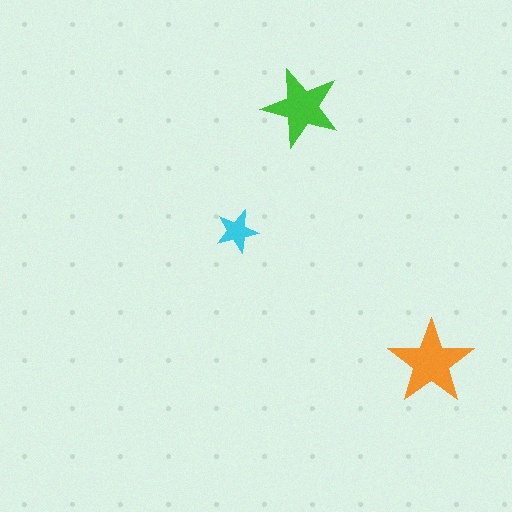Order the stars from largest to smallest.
the orange one, the green one, the cyan one.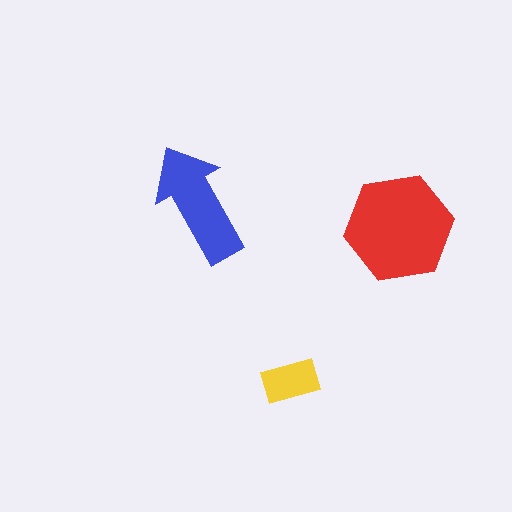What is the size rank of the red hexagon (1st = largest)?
1st.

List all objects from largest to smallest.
The red hexagon, the blue arrow, the yellow rectangle.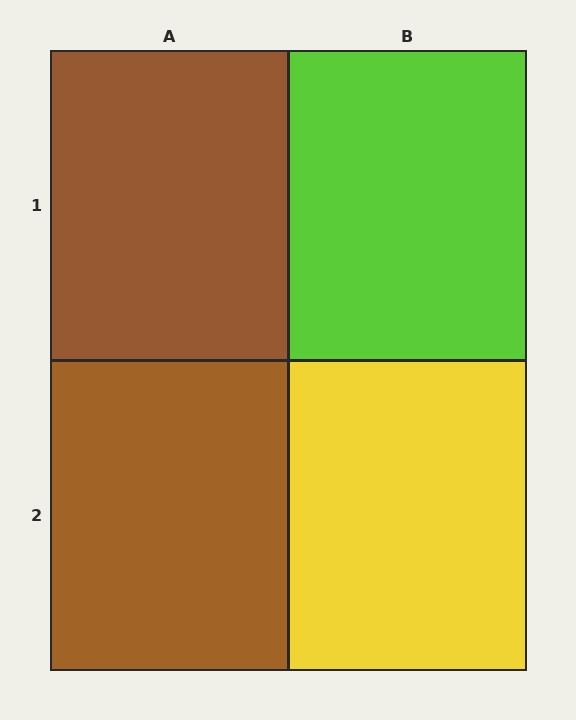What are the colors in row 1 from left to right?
Brown, lime.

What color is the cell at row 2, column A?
Brown.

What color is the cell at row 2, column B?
Yellow.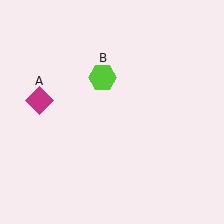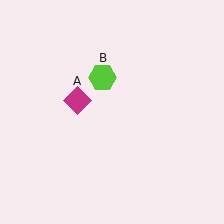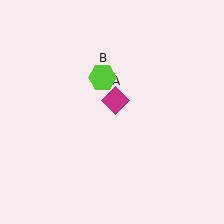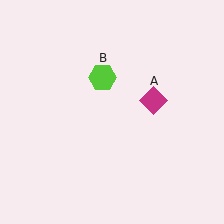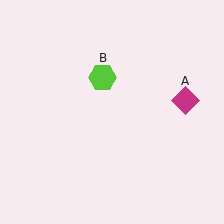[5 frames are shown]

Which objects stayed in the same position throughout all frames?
Lime hexagon (object B) remained stationary.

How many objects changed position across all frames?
1 object changed position: magenta diamond (object A).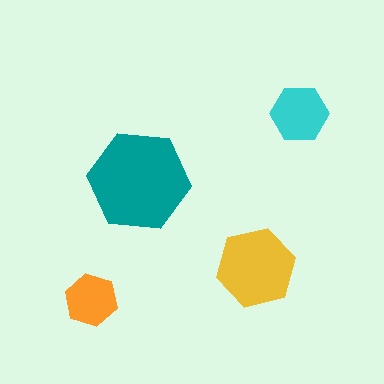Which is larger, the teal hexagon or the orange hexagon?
The teal one.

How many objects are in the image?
There are 4 objects in the image.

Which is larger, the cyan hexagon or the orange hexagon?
The cyan one.